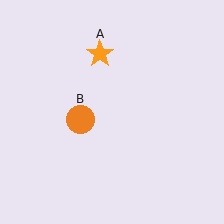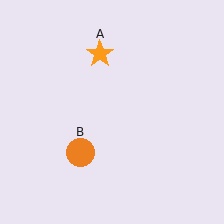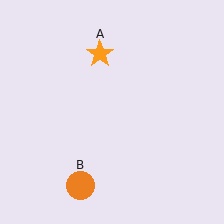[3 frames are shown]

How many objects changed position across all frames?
1 object changed position: orange circle (object B).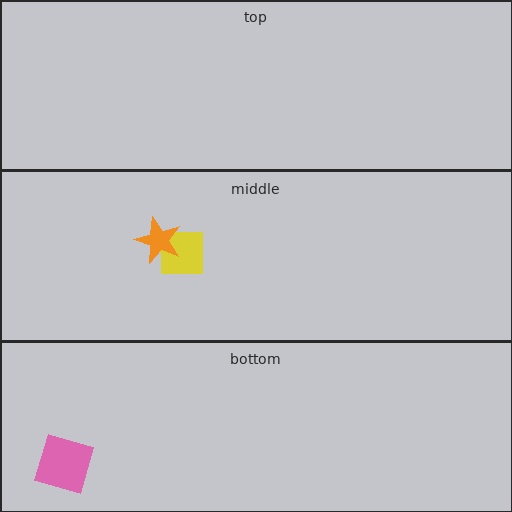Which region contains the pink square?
The bottom region.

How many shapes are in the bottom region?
1.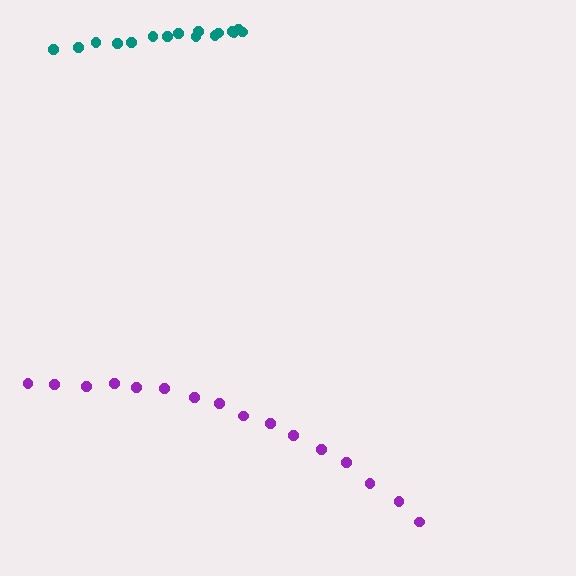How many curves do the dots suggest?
There are 2 distinct paths.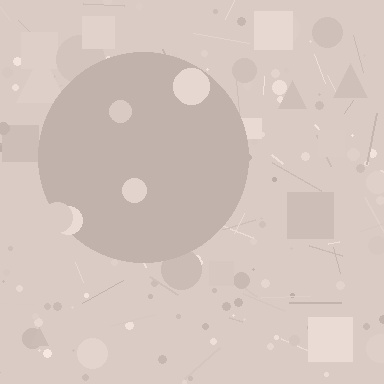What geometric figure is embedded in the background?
A circle is embedded in the background.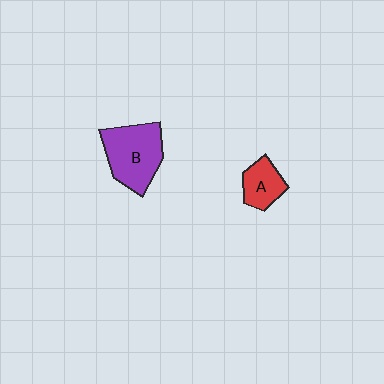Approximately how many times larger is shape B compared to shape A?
Approximately 2.0 times.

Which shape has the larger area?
Shape B (purple).